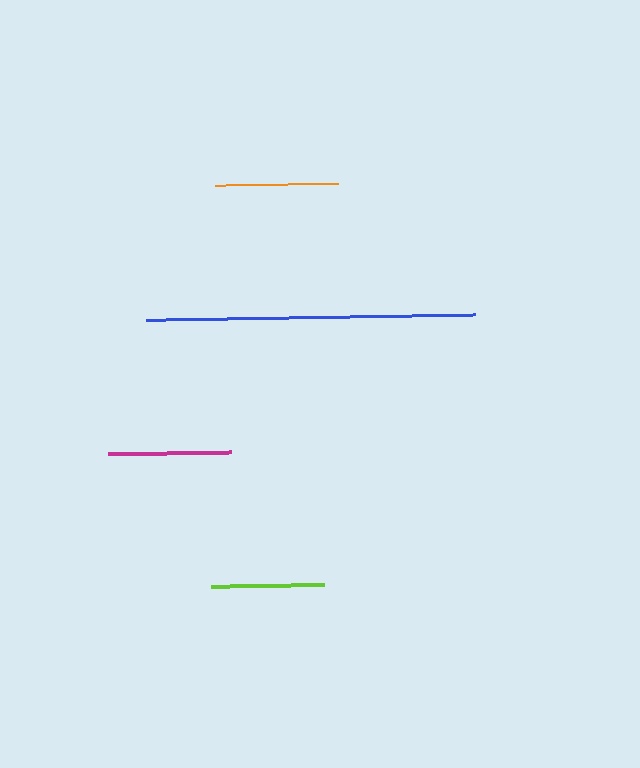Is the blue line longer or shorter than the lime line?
The blue line is longer than the lime line.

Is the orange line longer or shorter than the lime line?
The orange line is longer than the lime line.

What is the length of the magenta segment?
The magenta segment is approximately 123 pixels long.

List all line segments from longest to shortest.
From longest to shortest: blue, orange, magenta, lime.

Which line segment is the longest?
The blue line is the longest at approximately 329 pixels.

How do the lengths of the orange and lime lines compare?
The orange and lime lines are approximately the same length.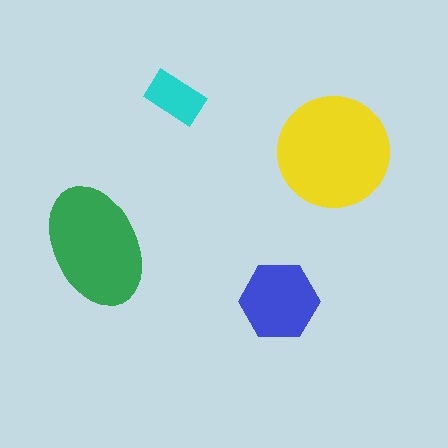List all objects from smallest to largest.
The cyan rectangle, the blue hexagon, the green ellipse, the yellow circle.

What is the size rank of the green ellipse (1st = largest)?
2nd.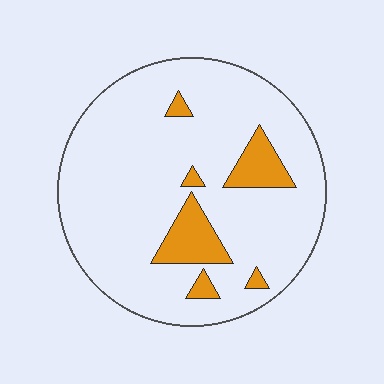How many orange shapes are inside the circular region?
6.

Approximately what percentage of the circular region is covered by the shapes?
Approximately 10%.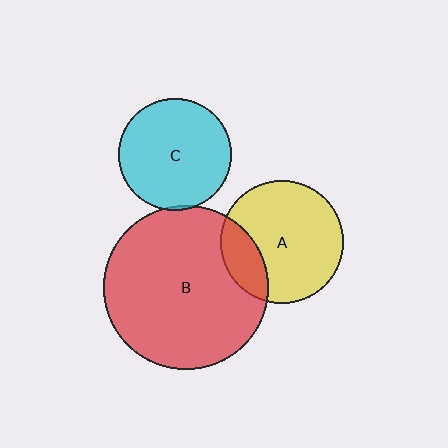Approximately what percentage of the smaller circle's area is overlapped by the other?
Approximately 5%.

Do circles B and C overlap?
Yes.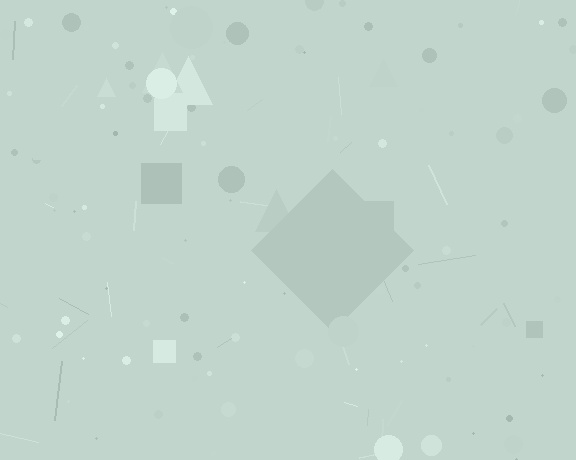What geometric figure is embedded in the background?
A diamond is embedded in the background.